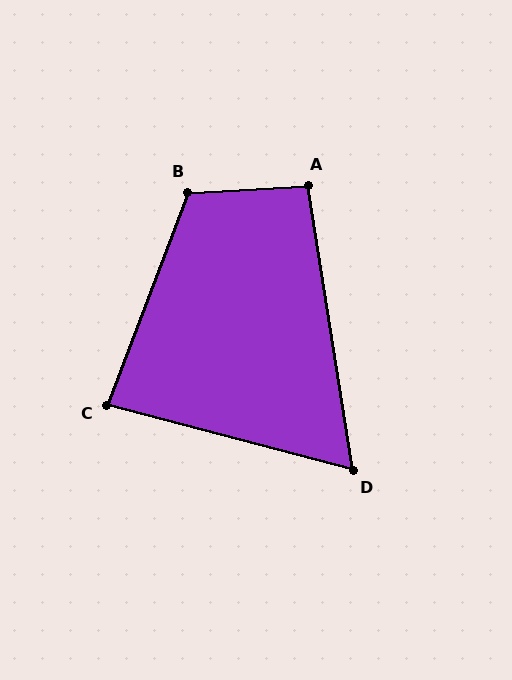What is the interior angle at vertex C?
Approximately 84 degrees (acute).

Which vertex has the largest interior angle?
B, at approximately 114 degrees.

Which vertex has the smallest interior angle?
D, at approximately 66 degrees.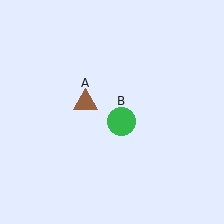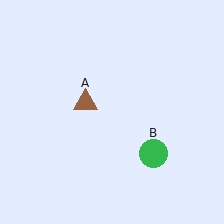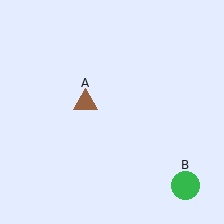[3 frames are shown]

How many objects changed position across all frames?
1 object changed position: green circle (object B).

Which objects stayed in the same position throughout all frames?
Brown triangle (object A) remained stationary.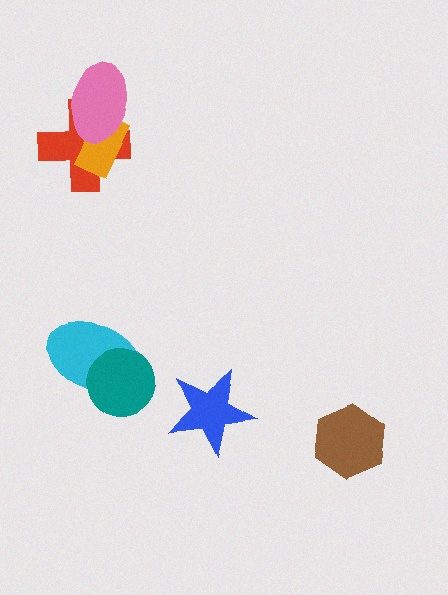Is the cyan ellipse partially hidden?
Yes, it is partially covered by another shape.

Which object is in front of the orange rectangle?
The pink ellipse is in front of the orange rectangle.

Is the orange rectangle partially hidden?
Yes, it is partially covered by another shape.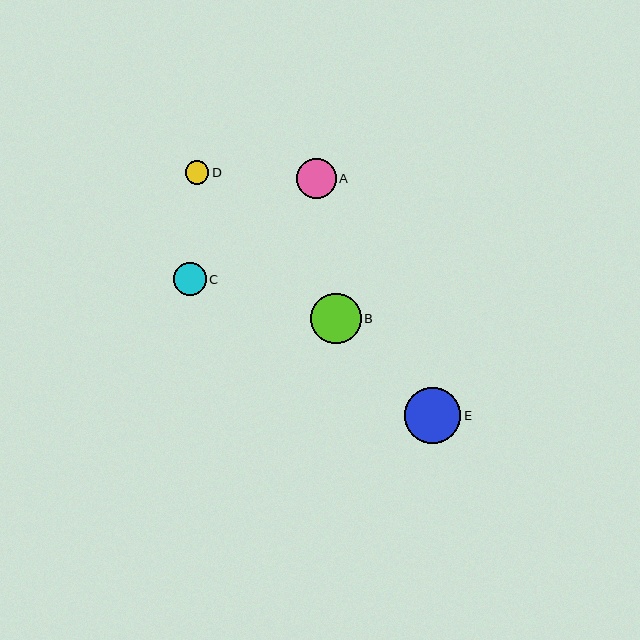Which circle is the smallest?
Circle D is the smallest with a size of approximately 24 pixels.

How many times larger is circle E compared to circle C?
Circle E is approximately 1.7 times the size of circle C.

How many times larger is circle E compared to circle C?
Circle E is approximately 1.7 times the size of circle C.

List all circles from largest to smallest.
From largest to smallest: E, B, A, C, D.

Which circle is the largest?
Circle E is the largest with a size of approximately 56 pixels.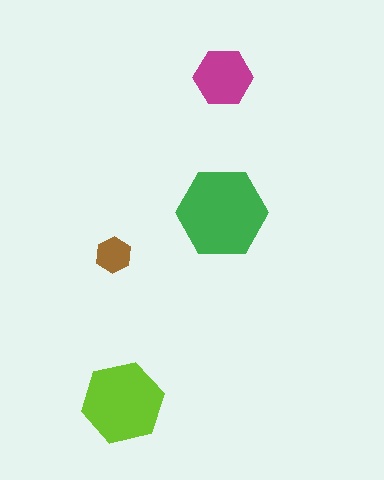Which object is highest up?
The magenta hexagon is topmost.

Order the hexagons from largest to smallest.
the green one, the lime one, the magenta one, the brown one.